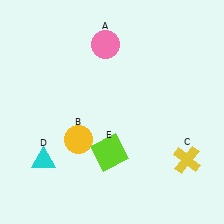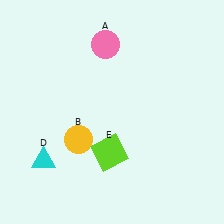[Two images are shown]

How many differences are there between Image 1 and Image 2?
There is 1 difference between the two images.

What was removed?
The yellow cross (C) was removed in Image 2.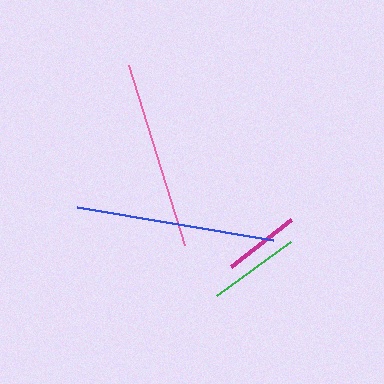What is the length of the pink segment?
The pink segment is approximately 188 pixels long.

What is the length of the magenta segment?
The magenta segment is approximately 76 pixels long.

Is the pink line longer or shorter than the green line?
The pink line is longer than the green line.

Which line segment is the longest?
The blue line is the longest at approximately 199 pixels.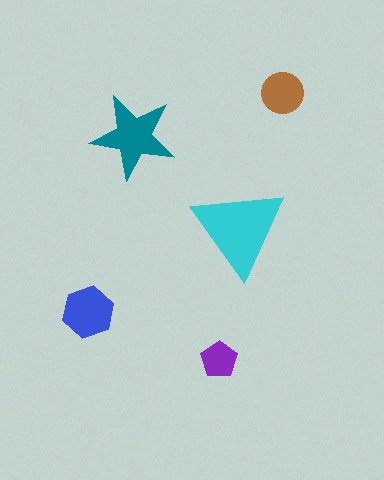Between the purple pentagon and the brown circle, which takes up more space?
The brown circle.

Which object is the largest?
The cyan triangle.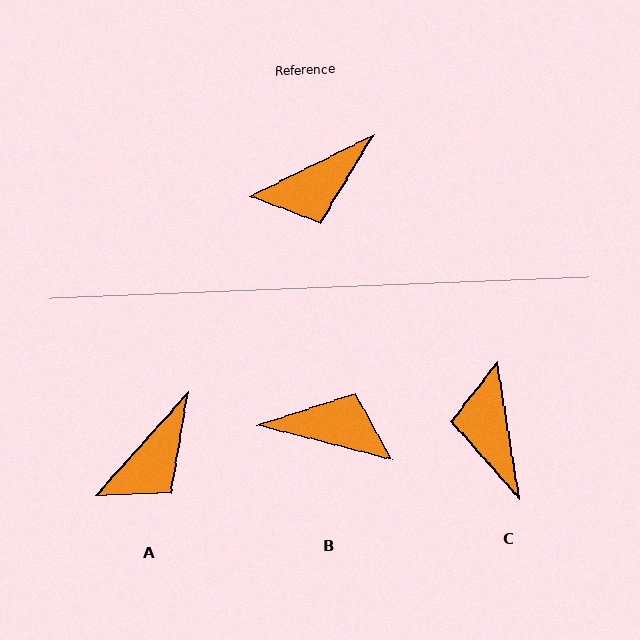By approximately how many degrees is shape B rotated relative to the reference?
Approximately 139 degrees counter-clockwise.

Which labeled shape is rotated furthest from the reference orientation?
B, about 139 degrees away.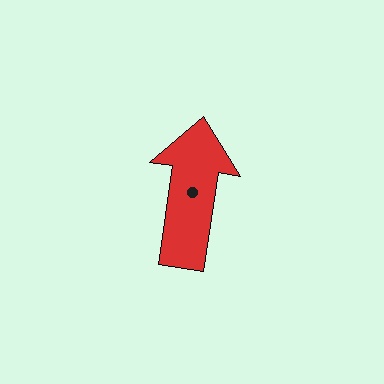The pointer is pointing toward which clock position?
Roughly 12 o'clock.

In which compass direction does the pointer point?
North.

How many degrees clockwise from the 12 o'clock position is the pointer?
Approximately 8 degrees.